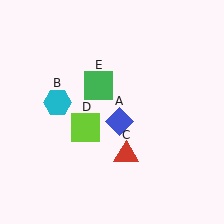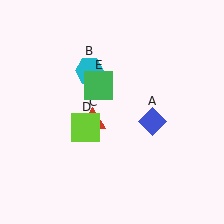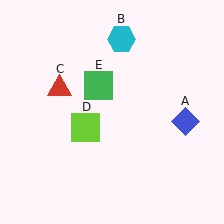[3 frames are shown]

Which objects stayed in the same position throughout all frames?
Lime square (object D) and green square (object E) remained stationary.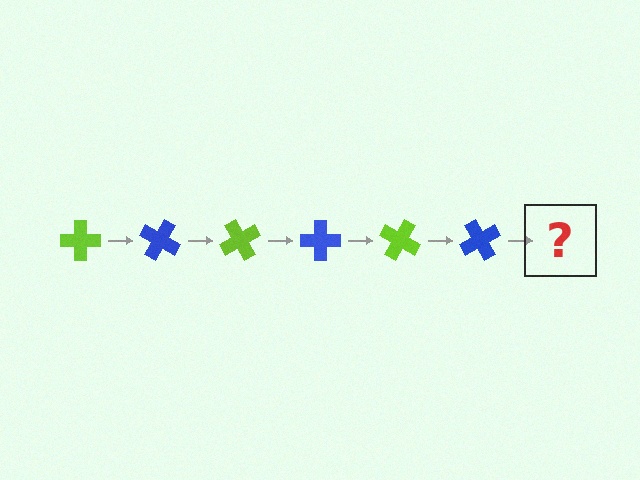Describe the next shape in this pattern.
It should be a lime cross, rotated 180 degrees from the start.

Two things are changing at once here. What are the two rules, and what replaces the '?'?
The two rules are that it rotates 30 degrees each step and the color cycles through lime and blue. The '?' should be a lime cross, rotated 180 degrees from the start.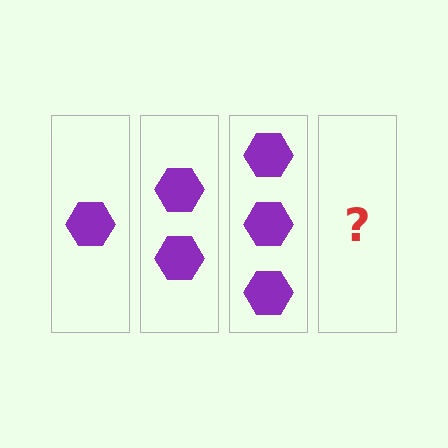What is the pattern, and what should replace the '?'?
The pattern is that each step adds one more hexagon. The '?' should be 4 hexagons.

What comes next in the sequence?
The next element should be 4 hexagons.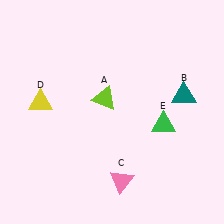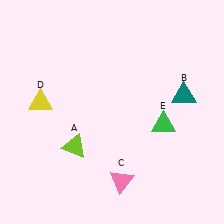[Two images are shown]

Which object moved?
The lime triangle (A) moved down.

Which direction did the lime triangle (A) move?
The lime triangle (A) moved down.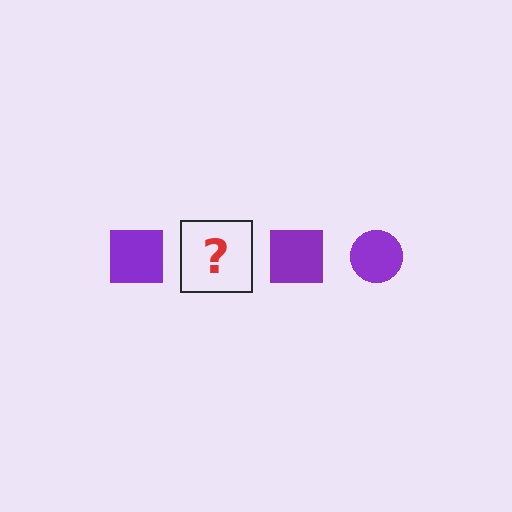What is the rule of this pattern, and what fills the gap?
The rule is that the pattern cycles through square, circle shapes in purple. The gap should be filled with a purple circle.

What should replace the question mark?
The question mark should be replaced with a purple circle.